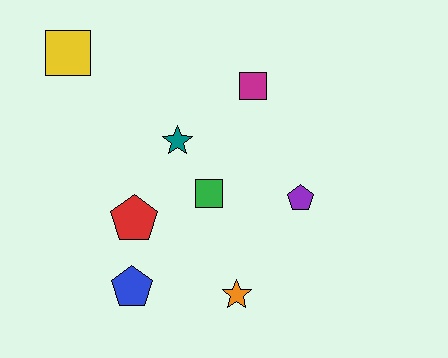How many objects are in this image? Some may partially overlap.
There are 8 objects.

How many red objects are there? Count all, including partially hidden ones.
There is 1 red object.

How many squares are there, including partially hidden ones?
There are 3 squares.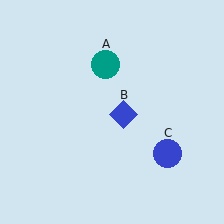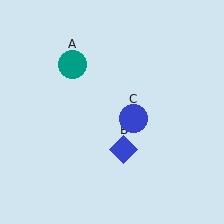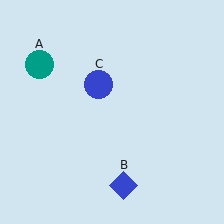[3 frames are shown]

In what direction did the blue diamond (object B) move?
The blue diamond (object B) moved down.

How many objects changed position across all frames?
3 objects changed position: teal circle (object A), blue diamond (object B), blue circle (object C).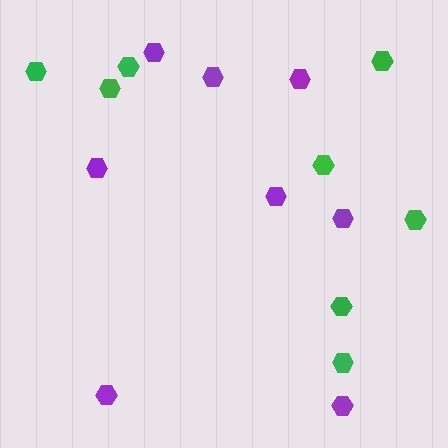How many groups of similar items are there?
There are 2 groups: one group of purple hexagons (8) and one group of green hexagons (8).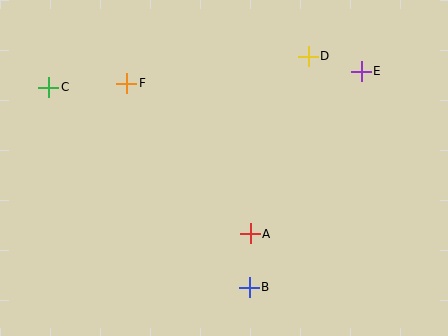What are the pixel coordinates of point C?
Point C is at (49, 87).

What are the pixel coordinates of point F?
Point F is at (127, 83).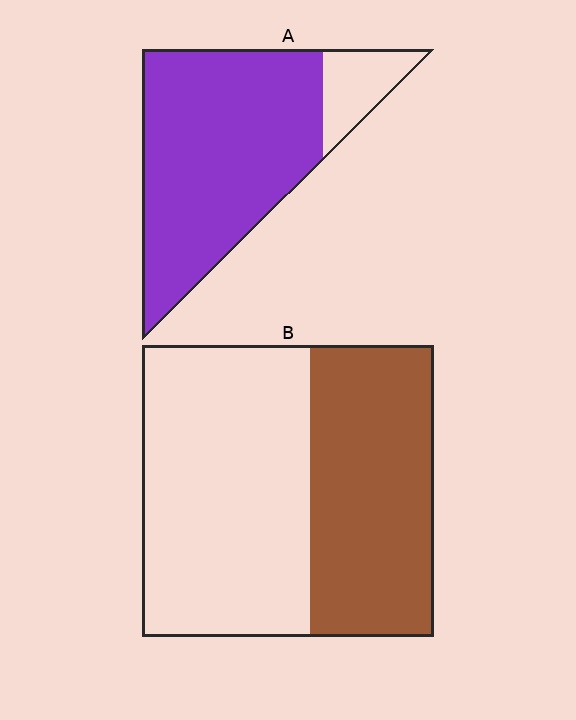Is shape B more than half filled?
No.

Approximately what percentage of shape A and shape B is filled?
A is approximately 85% and B is approximately 40%.